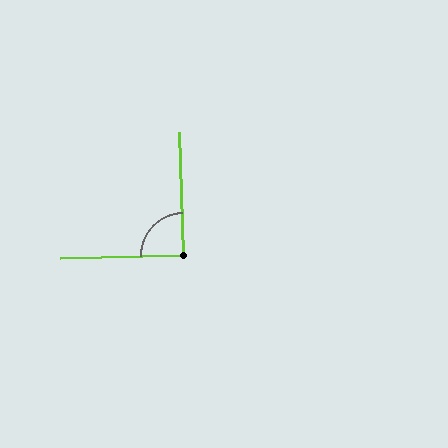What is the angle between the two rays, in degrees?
Approximately 89 degrees.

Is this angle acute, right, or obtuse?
It is approximately a right angle.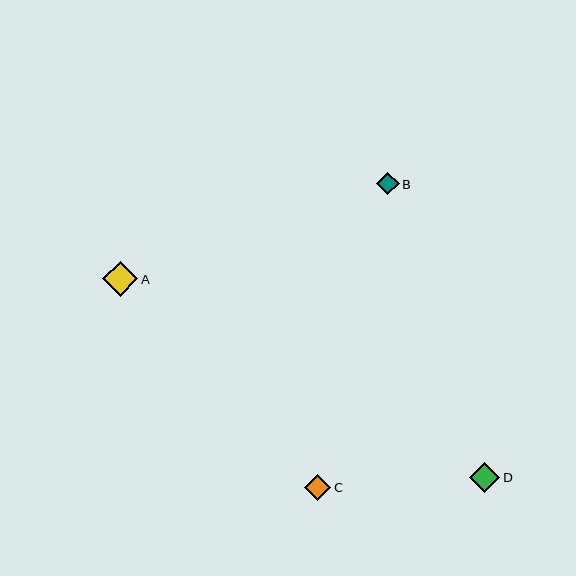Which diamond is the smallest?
Diamond B is the smallest with a size of approximately 22 pixels.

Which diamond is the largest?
Diamond A is the largest with a size of approximately 35 pixels.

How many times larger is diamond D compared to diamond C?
Diamond D is approximately 1.2 times the size of diamond C.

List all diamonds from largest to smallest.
From largest to smallest: A, D, C, B.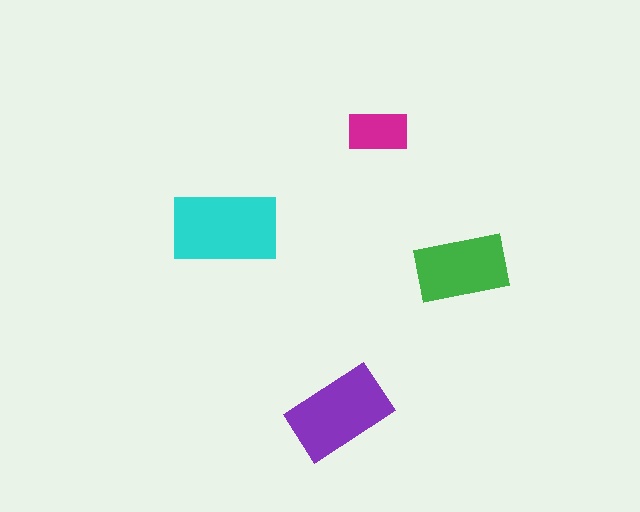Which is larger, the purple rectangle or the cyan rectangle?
The cyan one.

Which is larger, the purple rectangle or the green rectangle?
The purple one.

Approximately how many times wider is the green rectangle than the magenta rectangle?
About 1.5 times wider.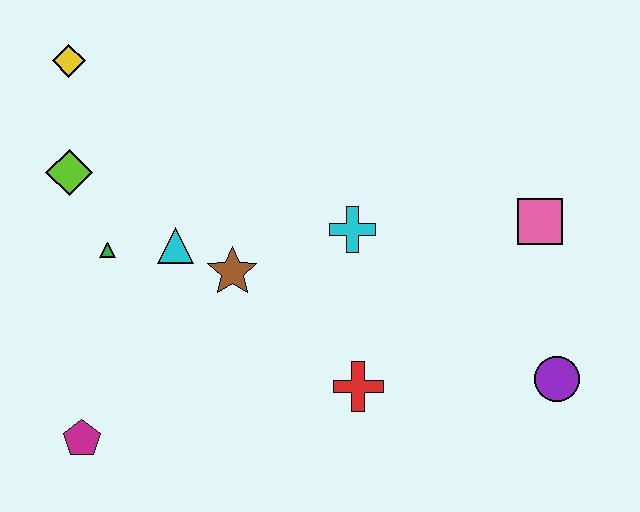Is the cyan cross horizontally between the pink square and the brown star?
Yes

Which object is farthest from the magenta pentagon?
The pink square is farthest from the magenta pentagon.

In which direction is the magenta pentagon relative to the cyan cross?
The magenta pentagon is to the left of the cyan cross.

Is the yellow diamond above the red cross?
Yes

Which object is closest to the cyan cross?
The brown star is closest to the cyan cross.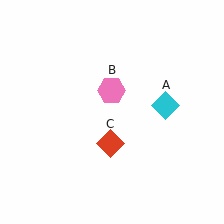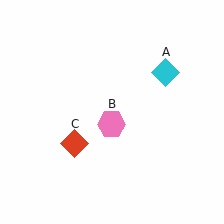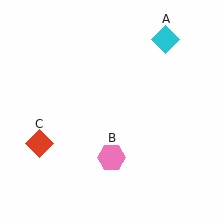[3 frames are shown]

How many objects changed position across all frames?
3 objects changed position: cyan diamond (object A), pink hexagon (object B), red diamond (object C).